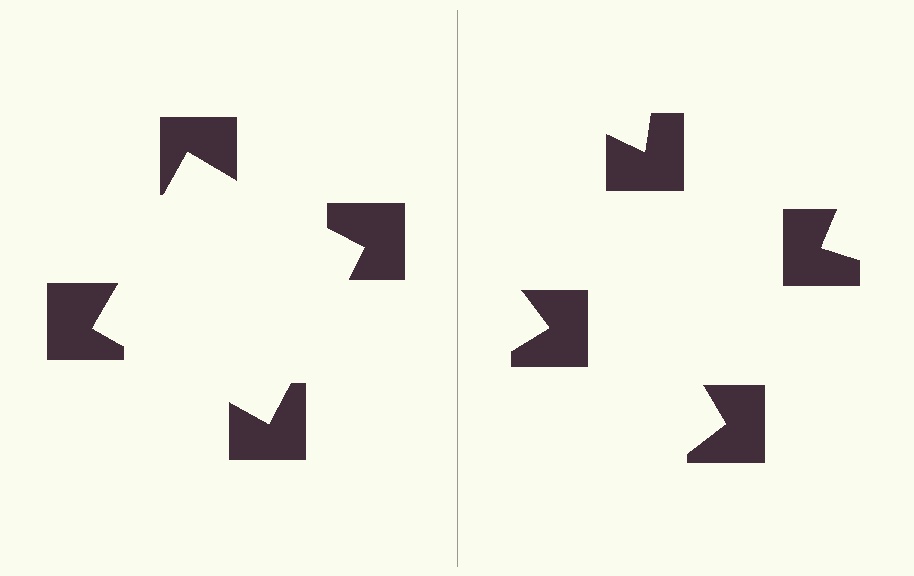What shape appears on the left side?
An illusory square.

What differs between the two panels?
The notched squares are positioned identically on both sides; only the wedge orientations differ. On the left they align to a square; on the right they are misaligned.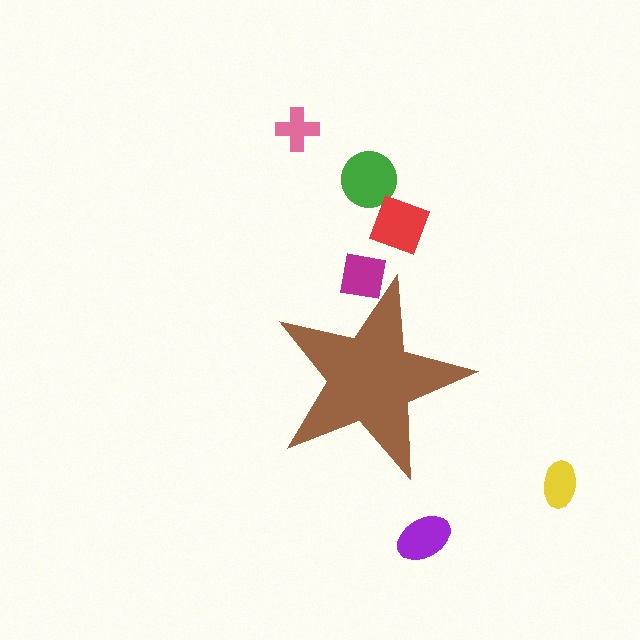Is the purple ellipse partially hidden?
No, the purple ellipse is fully visible.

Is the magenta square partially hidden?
Yes, the magenta square is partially hidden behind the brown star.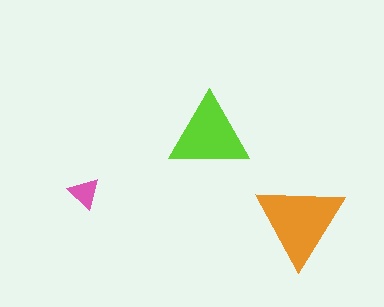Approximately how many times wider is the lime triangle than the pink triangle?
About 2.5 times wider.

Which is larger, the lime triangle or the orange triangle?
The orange one.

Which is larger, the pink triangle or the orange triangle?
The orange one.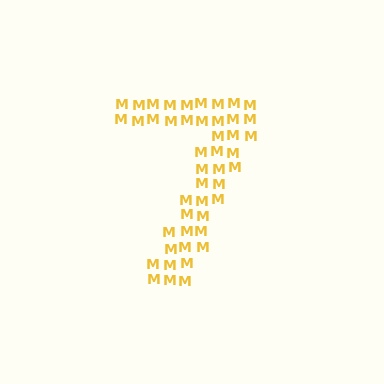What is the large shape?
The large shape is the digit 7.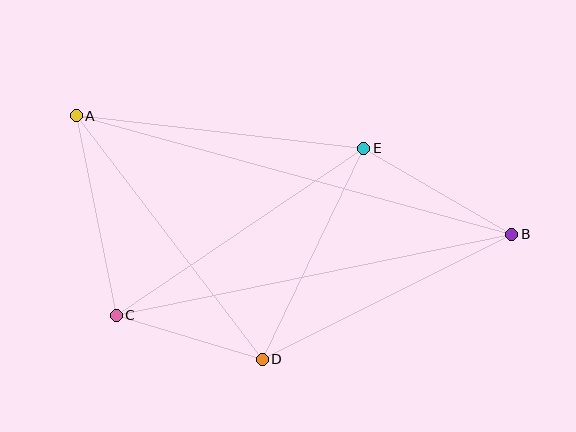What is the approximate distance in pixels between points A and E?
The distance between A and E is approximately 289 pixels.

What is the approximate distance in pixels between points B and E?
The distance between B and E is approximately 171 pixels.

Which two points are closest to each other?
Points C and D are closest to each other.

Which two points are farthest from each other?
Points A and B are farthest from each other.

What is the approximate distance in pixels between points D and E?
The distance between D and E is approximately 234 pixels.